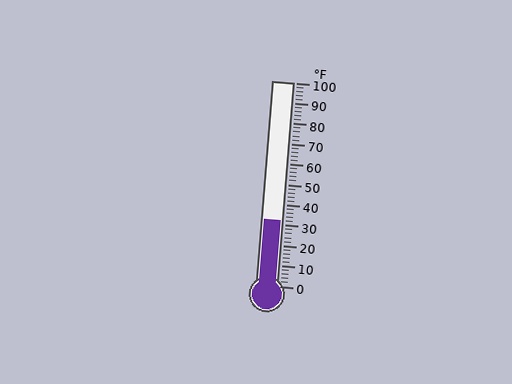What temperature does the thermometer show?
The thermometer shows approximately 32°F.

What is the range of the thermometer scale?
The thermometer scale ranges from 0°F to 100°F.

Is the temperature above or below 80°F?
The temperature is below 80°F.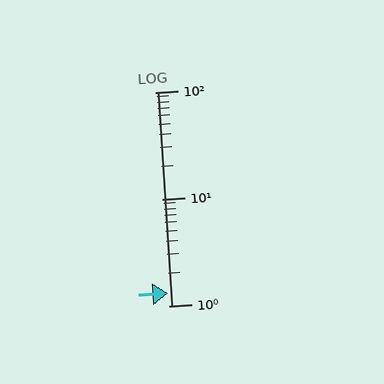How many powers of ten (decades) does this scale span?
The scale spans 2 decades, from 1 to 100.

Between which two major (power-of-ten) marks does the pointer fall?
The pointer is between 1 and 10.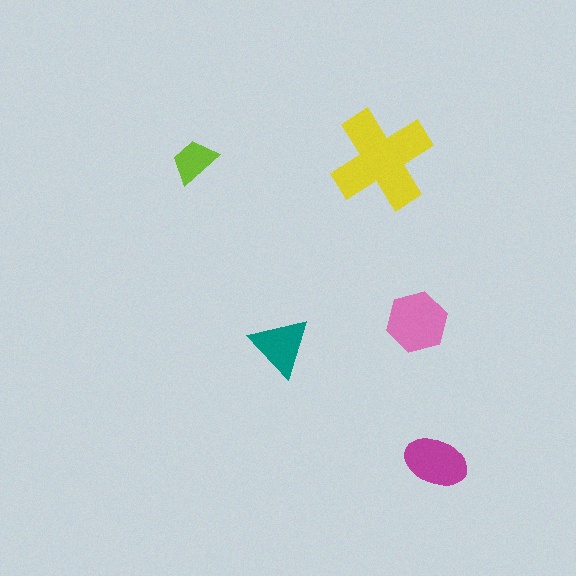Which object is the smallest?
The lime trapezoid.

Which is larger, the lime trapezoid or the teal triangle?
The teal triangle.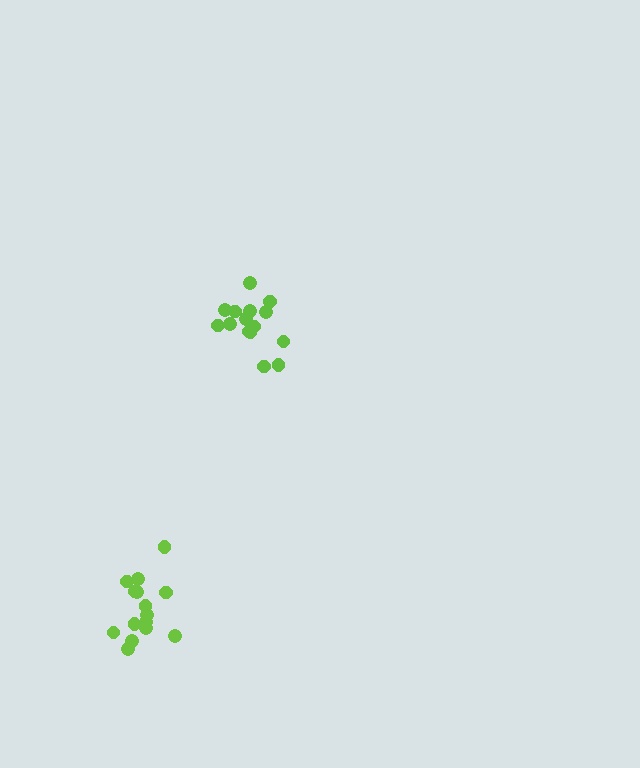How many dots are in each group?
Group 1: 15 dots, Group 2: 15 dots (30 total).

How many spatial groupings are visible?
There are 2 spatial groupings.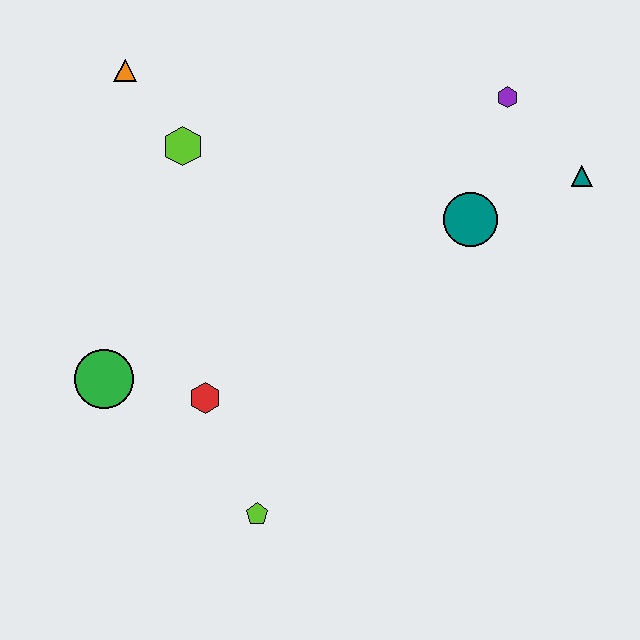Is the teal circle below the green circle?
No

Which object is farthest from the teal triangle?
The green circle is farthest from the teal triangle.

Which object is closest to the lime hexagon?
The orange triangle is closest to the lime hexagon.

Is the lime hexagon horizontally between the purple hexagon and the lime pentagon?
No